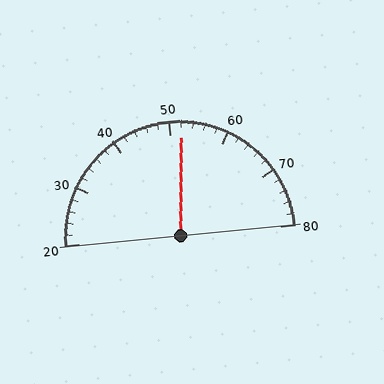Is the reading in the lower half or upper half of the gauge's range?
The reading is in the upper half of the range (20 to 80).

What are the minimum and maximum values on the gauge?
The gauge ranges from 20 to 80.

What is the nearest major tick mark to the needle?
The nearest major tick mark is 50.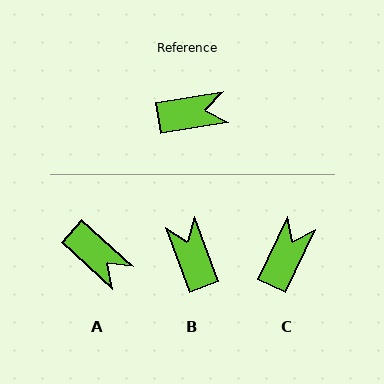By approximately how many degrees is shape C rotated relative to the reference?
Approximately 56 degrees counter-clockwise.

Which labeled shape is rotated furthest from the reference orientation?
B, about 102 degrees away.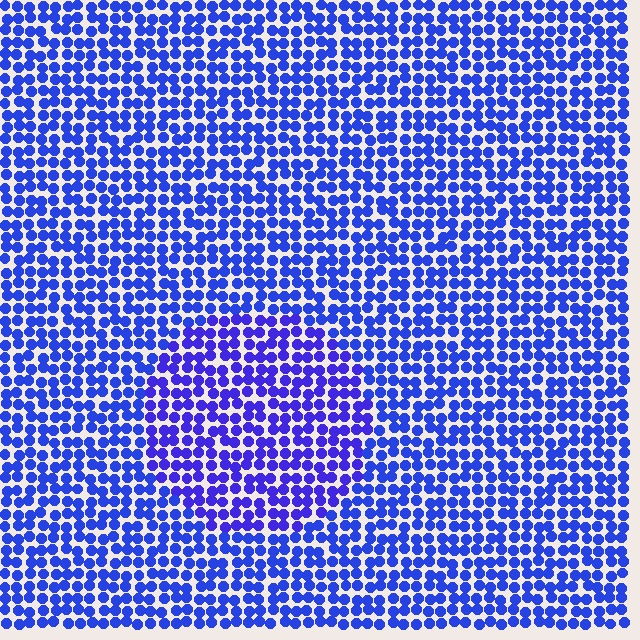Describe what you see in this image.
The image is filled with small blue elements in a uniform arrangement. A circle-shaped region is visible where the elements are tinted to a slightly different hue, forming a subtle color boundary.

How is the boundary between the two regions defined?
The boundary is defined purely by a slight shift in hue (about 18 degrees). Spacing, size, and orientation are identical on both sides.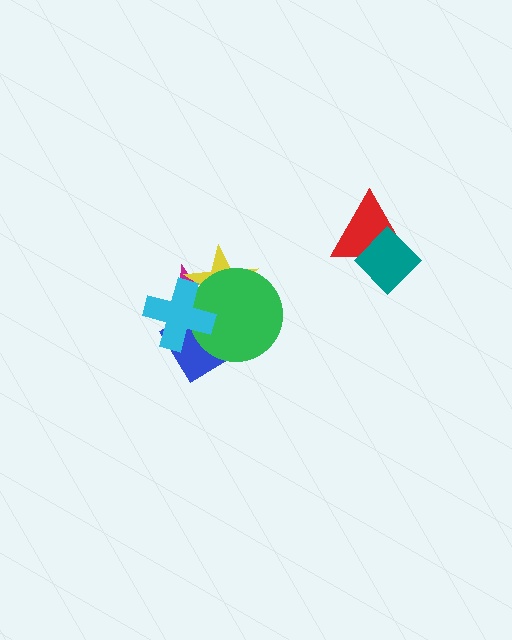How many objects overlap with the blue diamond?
3 objects overlap with the blue diamond.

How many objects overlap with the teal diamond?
1 object overlaps with the teal diamond.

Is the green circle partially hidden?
Yes, it is partially covered by another shape.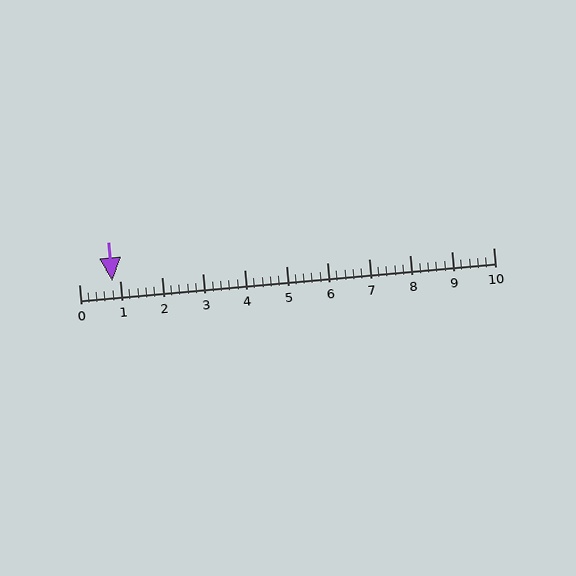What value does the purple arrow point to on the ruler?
The purple arrow points to approximately 0.8.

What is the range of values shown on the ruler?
The ruler shows values from 0 to 10.